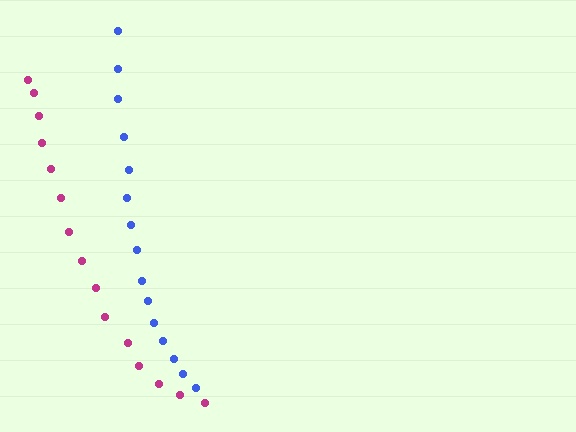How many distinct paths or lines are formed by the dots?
There are 2 distinct paths.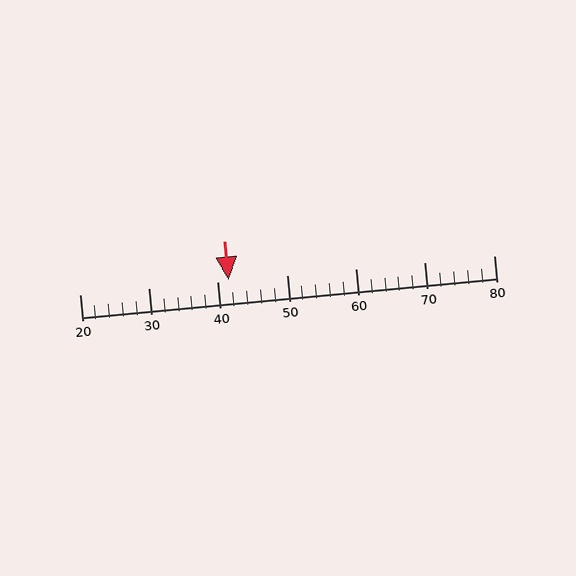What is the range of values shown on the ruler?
The ruler shows values from 20 to 80.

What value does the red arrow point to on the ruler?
The red arrow points to approximately 42.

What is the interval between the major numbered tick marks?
The major tick marks are spaced 10 units apart.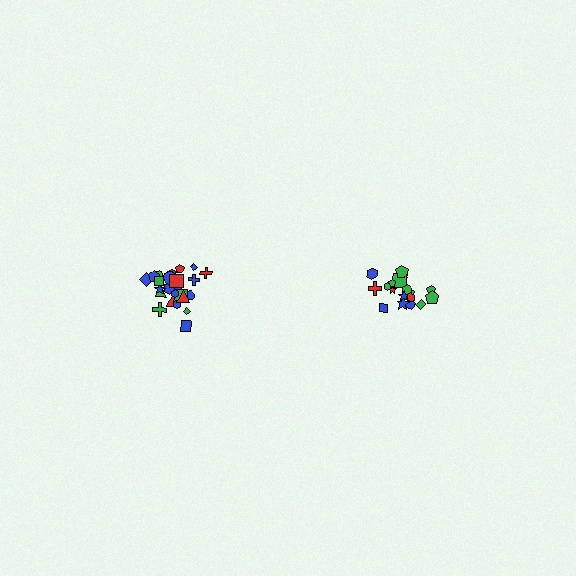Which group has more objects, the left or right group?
The left group.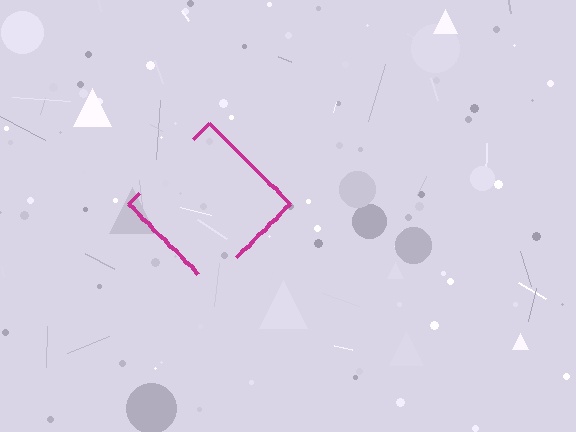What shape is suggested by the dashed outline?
The dashed outline suggests a diamond.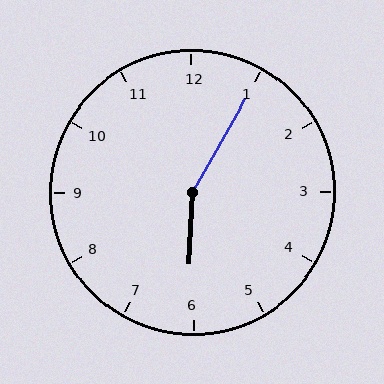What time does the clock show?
6:05.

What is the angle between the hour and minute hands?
Approximately 152 degrees.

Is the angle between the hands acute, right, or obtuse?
It is obtuse.